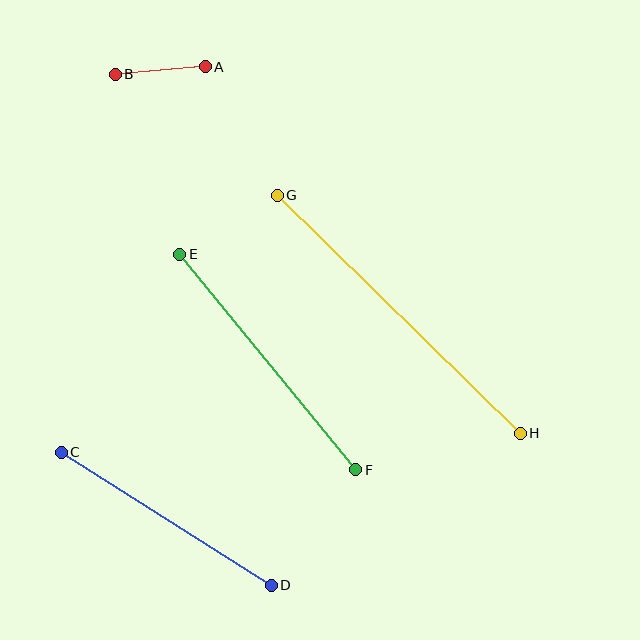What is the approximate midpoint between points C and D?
The midpoint is at approximately (166, 519) pixels.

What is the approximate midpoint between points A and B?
The midpoint is at approximately (160, 70) pixels.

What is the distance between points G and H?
The distance is approximately 340 pixels.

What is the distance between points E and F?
The distance is approximately 278 pixels.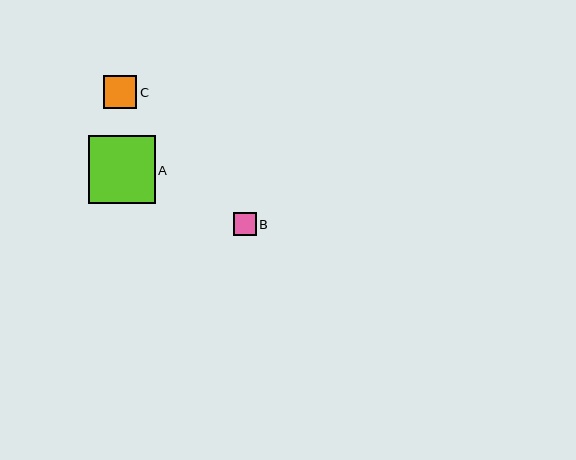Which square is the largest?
Square A is the largest with a size of approximately 67 pixels.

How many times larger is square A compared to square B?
Square A is approximately 3.0 times the size of square B.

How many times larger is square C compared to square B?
Square C is approximately 1.5 times the size of square B.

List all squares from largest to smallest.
From largest to smallest: A, C, B.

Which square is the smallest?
Square B is the smallest with a size of approximately 23 pixels.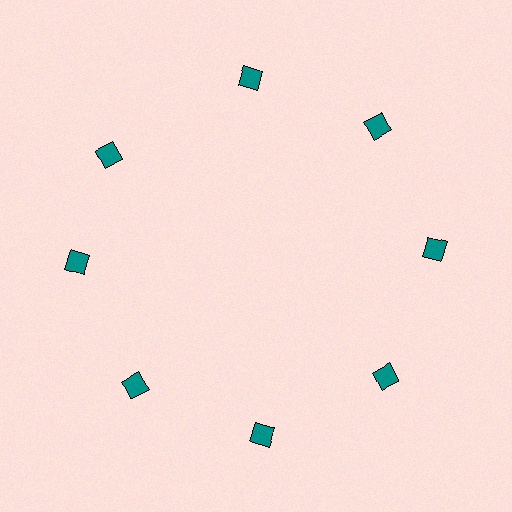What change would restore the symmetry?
The symmetry would be restored by rotating it back into even spacing with its neighbors so that all 8 squares sit at equal angles and equal distance from the center.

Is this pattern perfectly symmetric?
No. The 8 teal squares are arranged in a ring, but one element near the 10 o'clock position is rotated out of alignment along the ring, breaking the 8-fold rotational symmetry.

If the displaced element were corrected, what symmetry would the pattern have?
It would have 8-fold rotational symmetry — the pattern would map onto itself every 45 degrees.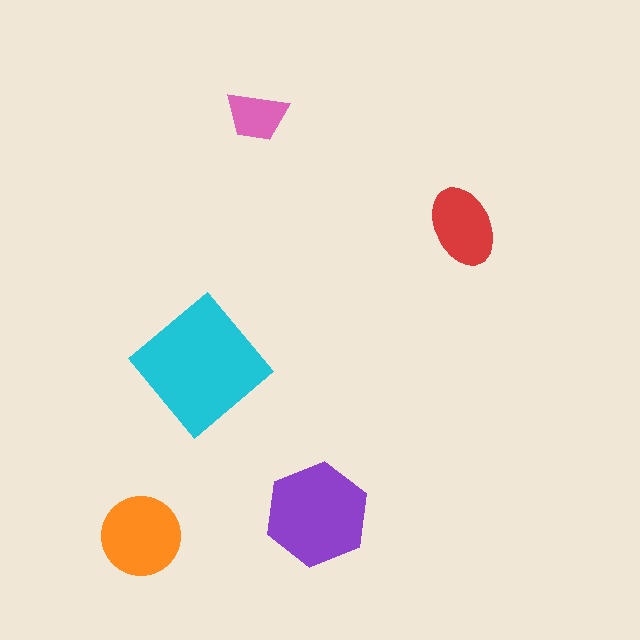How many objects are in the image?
There are 5 objects in the image.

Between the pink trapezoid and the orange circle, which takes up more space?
The orange circle.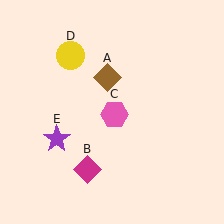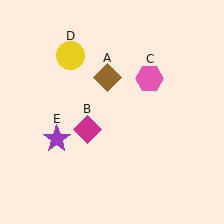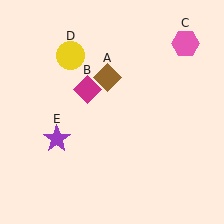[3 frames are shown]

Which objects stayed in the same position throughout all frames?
Brown diamond (object A) and yellow circle (object D) and purple star (object E) remained stationary.